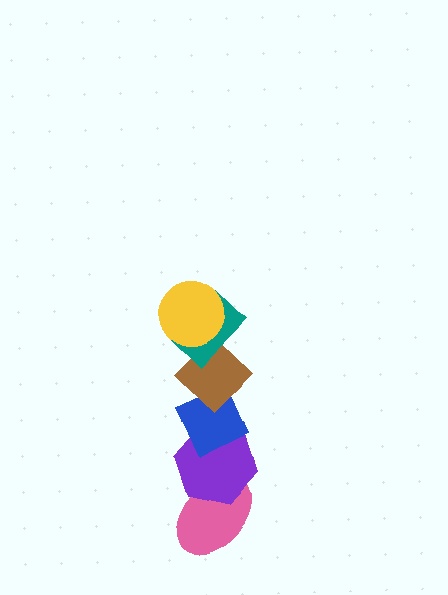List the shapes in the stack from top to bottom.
From top to bottom: the yellow circle, the teal rectangle, the brown diamond, the blue diamond, the purple hexagon, the pink ellipse.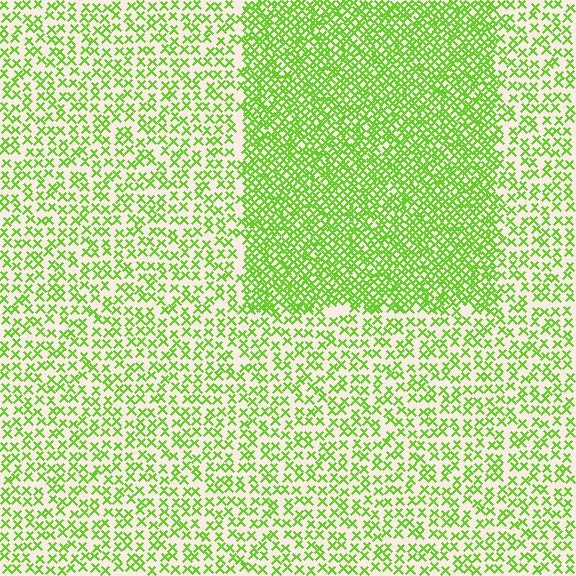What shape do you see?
I see a rectangle.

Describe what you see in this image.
The image contains small lime elements arranged at two different densities. A rectangle-shaped region is visible where the elements are more densely packed than the surrounding area.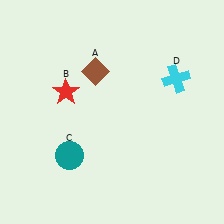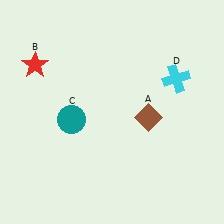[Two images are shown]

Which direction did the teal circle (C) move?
The teal circle (C) moved up.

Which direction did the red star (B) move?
The red star (B) moved left.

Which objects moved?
The objects that moved are: the brown diamond (A), the red star (B), the teal circle (C).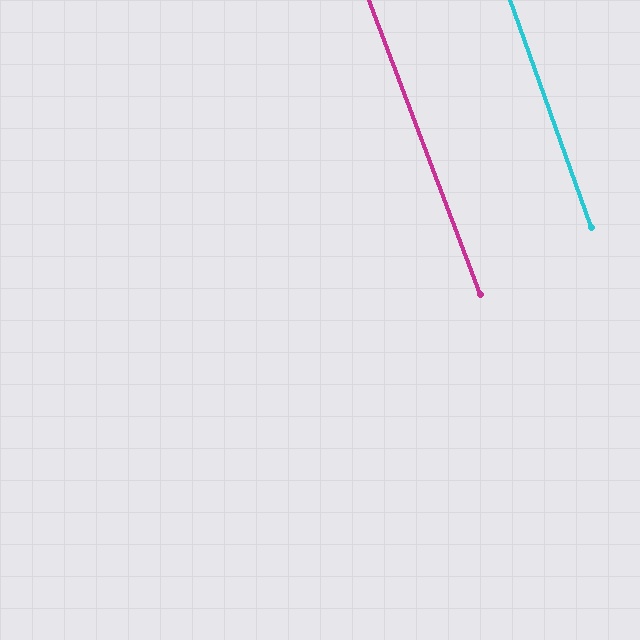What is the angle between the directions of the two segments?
Approximately 1 degree.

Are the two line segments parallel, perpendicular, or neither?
Parallel — their directions differ by only 1.0°.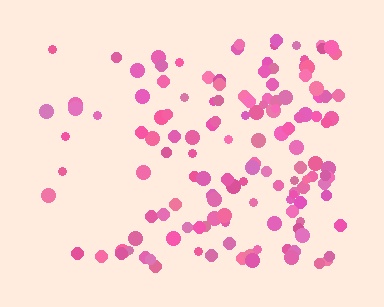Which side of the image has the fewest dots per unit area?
The left.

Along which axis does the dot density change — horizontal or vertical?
Horizontal.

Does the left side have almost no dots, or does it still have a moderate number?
Still a moderate number, just noticeably fewer than the right.